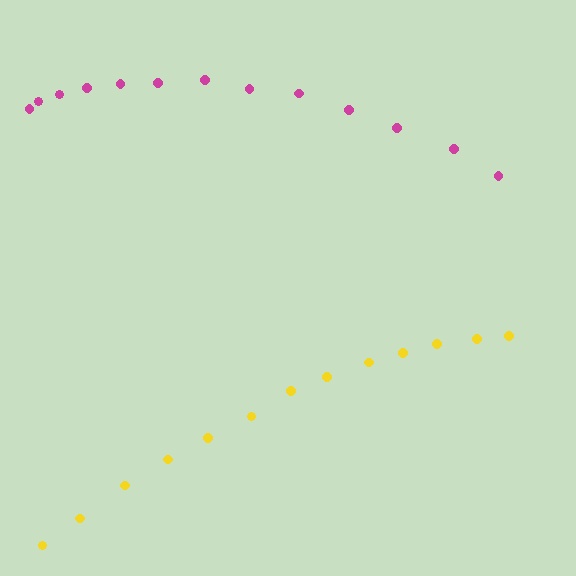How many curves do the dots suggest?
There are 2 distinct paths.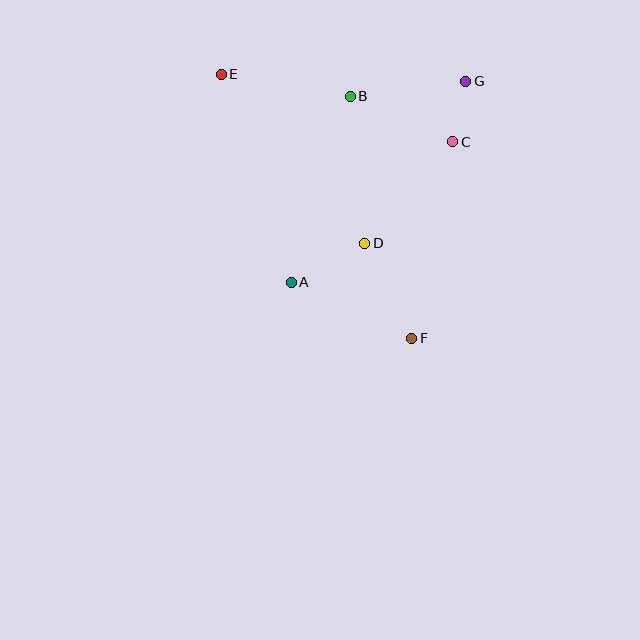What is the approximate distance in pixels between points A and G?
The distance between A and G is approximately 266 pixels.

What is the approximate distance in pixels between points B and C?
The distance between B and C is approximately 112 pixels.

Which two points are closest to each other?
Points C and G are closest to each other.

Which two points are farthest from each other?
Points E and F are farthest from each other.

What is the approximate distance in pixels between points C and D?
The distance between C and D is approximately 134 pixels.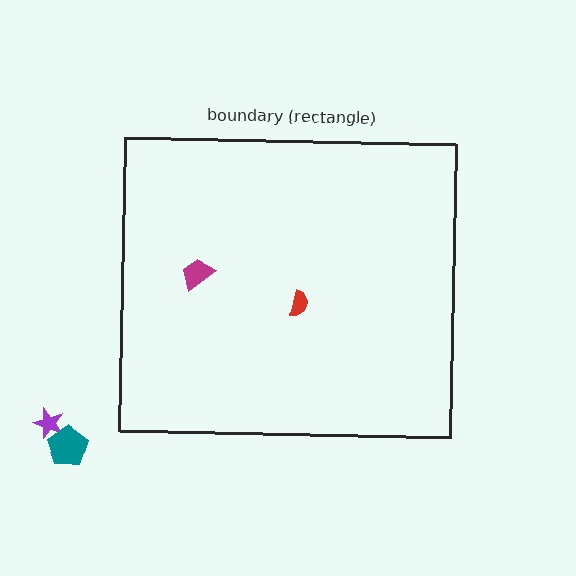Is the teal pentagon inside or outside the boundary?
Outside.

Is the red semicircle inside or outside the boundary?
Inside.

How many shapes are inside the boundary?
2 inside, 2 outside.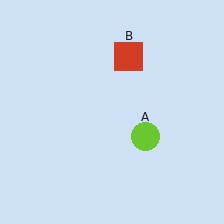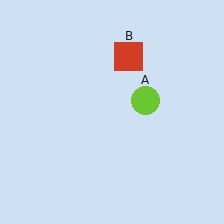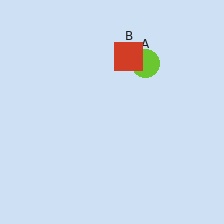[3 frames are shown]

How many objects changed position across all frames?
1 object changed position: lime circle (object A).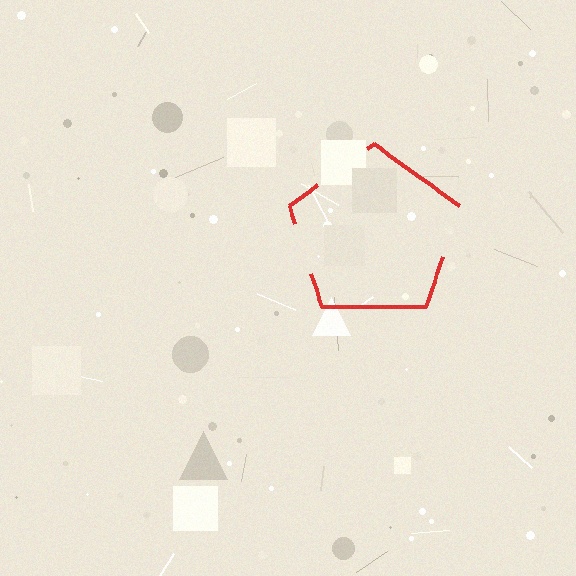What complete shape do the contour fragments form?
The contour fragments form a pentagon.